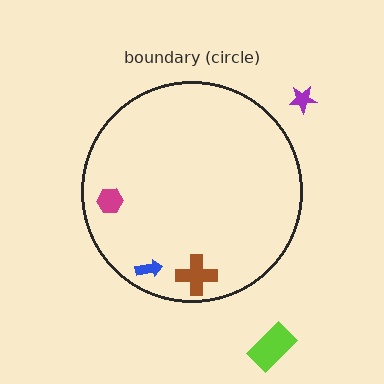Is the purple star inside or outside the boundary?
Outside.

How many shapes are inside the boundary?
3 inside, 2 outside.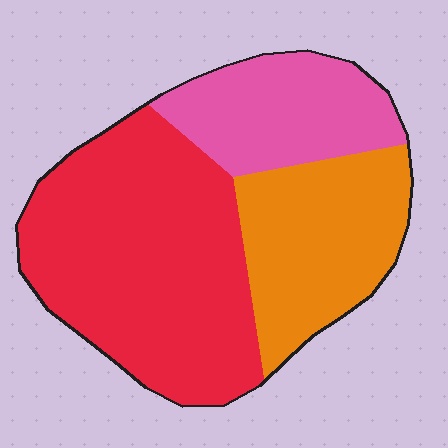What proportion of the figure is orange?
Orange covers 27% of the figure.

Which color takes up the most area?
Red, at roughly 50%.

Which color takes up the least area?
Pink, at roughly 20%.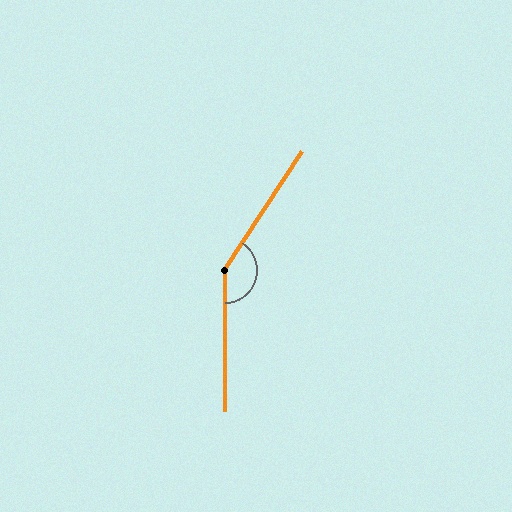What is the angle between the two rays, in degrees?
Approximately 147 degrees.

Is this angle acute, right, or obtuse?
It is obtuse.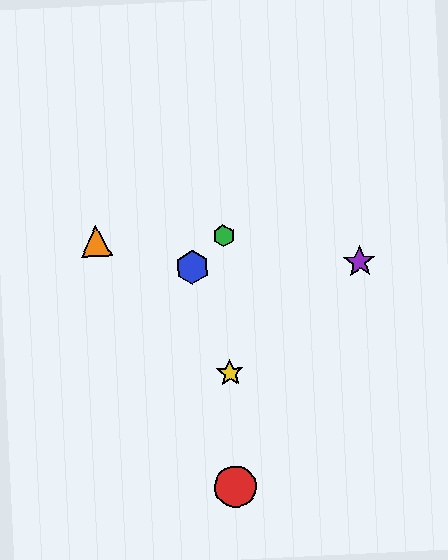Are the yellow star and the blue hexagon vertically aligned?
No, the yellow star is at x≈230 and the blue hexagon is at x≈192.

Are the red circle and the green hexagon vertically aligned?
Yes, both are at x≈236.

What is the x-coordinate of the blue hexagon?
The blue hexagon is at x≈192.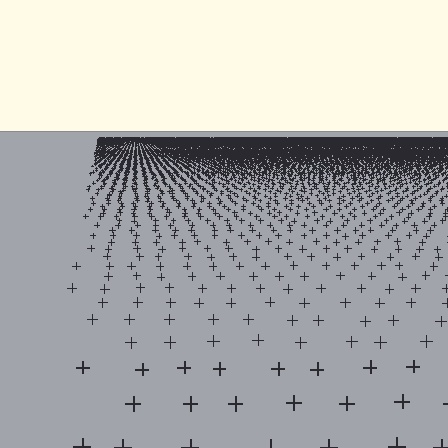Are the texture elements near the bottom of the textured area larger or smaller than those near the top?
Larger. Near the bottom, elements are closer to the viewer and appear at a bigger on-screen size.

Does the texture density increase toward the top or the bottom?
Density increases toward the top.